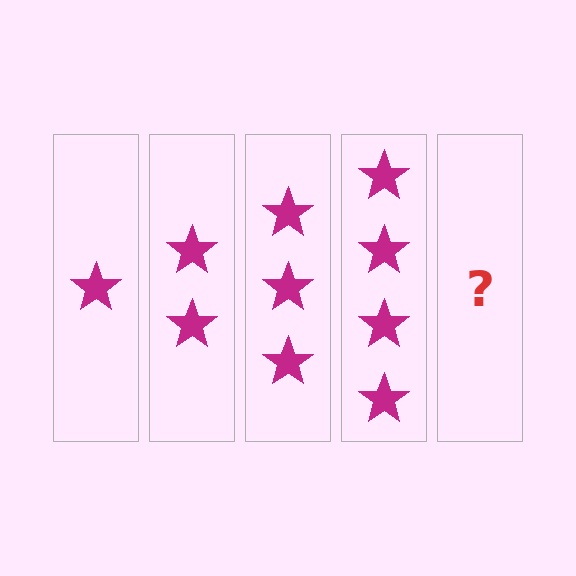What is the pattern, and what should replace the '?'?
The pattern is that each step adds one more star. The '?' should be 5 stars.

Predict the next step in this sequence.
The next step is 5 stars.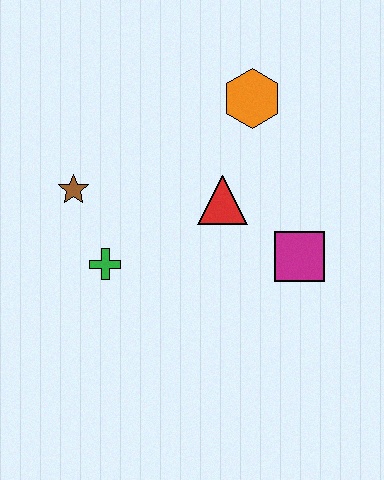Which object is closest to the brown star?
The green cross is closest to the brown star.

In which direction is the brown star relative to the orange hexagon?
The brown star is to the left of the orange hexagon.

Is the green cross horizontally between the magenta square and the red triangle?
No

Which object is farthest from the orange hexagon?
The green cross is farthest from the orange hexagon.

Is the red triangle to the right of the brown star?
Yes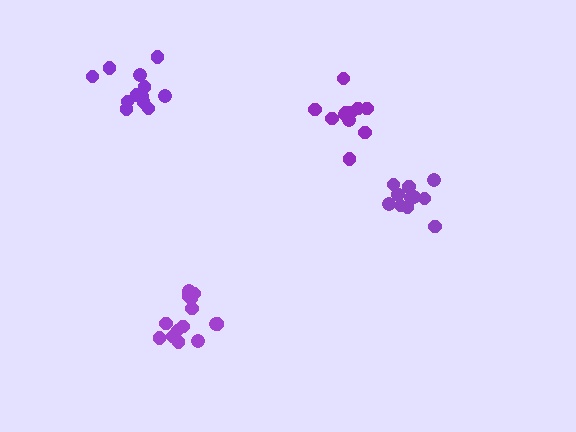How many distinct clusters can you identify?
There are 4 distinct clusters.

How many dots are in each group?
Group 1: 13 dots, Group 2: 11 dots, Group 3: 14 dots, Group 4: 12 dots (50 total).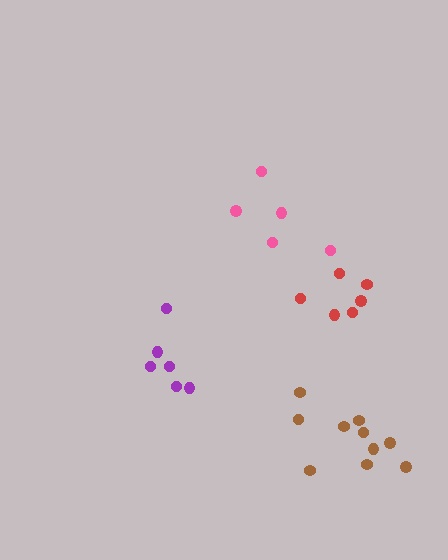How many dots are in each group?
Group 1: 10 dots, Group 2: 6 dots, Group 3: 6 dots, Group 4: 5 dots (27 total).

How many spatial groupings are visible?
There are 4 spatial groupings.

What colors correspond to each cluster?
The clusters are colored: brown, red, purple, pink.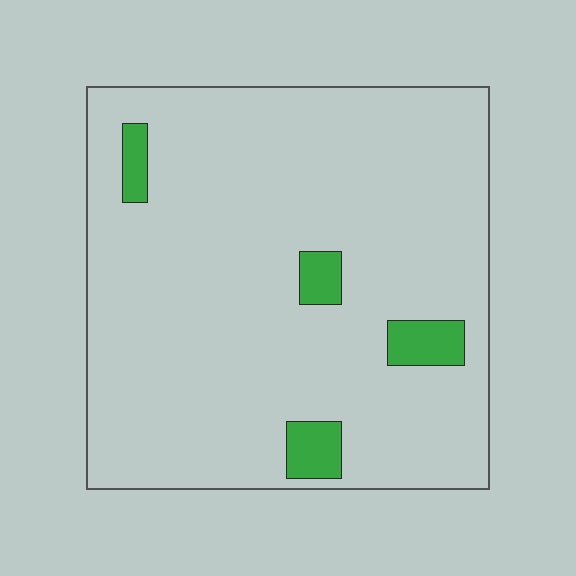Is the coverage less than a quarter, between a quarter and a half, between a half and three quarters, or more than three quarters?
Less than a quarter.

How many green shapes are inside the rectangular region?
4.